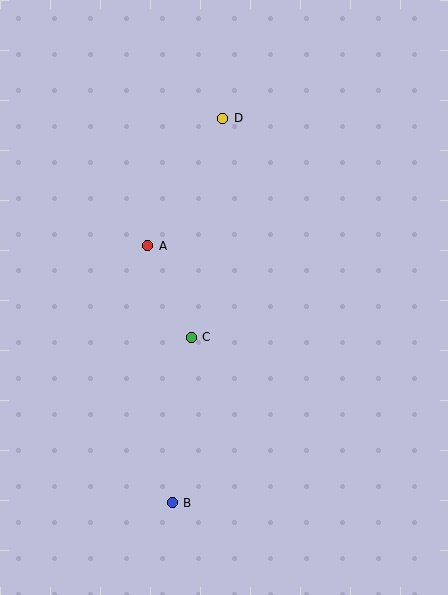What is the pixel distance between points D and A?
The distance between D and A is 148 pixels.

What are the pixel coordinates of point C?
Point C is at (191, 337).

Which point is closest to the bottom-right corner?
Point B is closest to the bottom-right corner.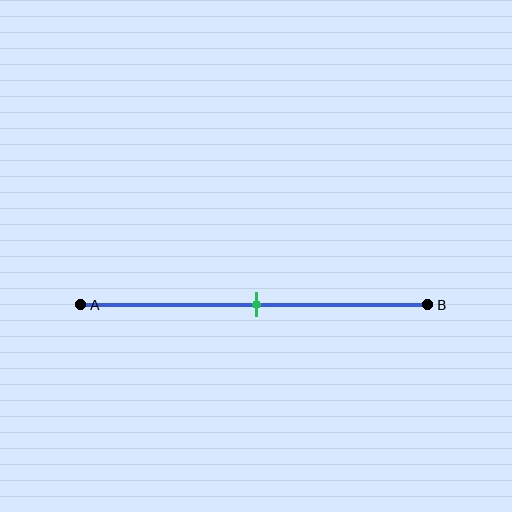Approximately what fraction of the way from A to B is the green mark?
The green mark is approximately 50% of the way from A to B.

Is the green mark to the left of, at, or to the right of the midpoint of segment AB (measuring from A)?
The green mark is approximately at the midpoint of segment AB.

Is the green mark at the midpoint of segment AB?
Yes, the mark is approximately at the midpoint.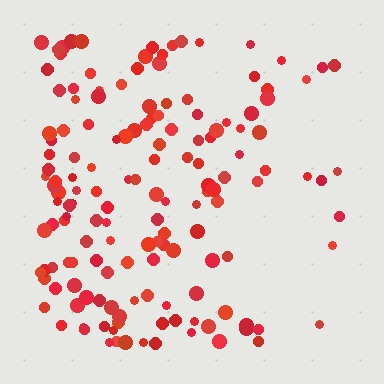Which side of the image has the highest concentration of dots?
The left.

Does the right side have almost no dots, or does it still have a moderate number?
Still a moderate number, just noticeably fewer than the left.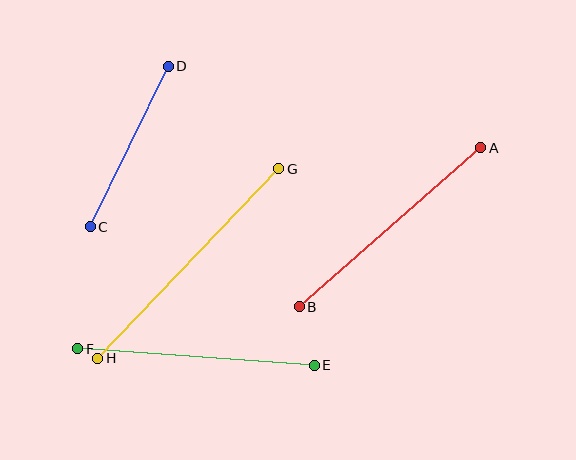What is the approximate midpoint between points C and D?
The midpoint is at approximately (129, 147) pixels.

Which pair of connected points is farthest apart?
Points G and H are farthest apart.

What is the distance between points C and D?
The distance is approximately 179 pixels.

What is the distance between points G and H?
The distance is approximately 262 pixels.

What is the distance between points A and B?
The distance is approximately 241 pixels.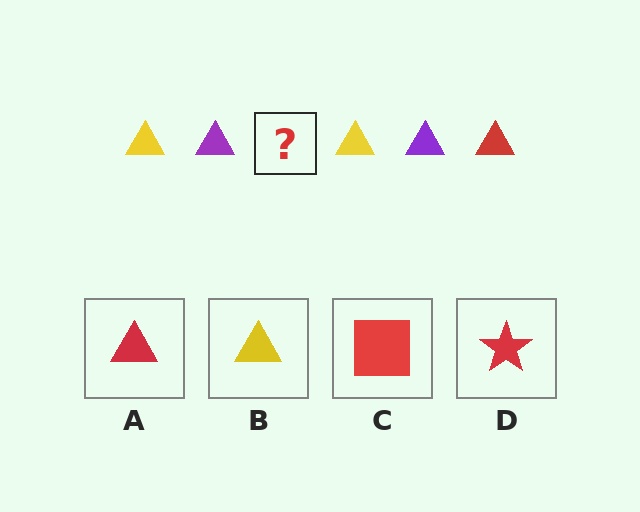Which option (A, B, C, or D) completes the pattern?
A.